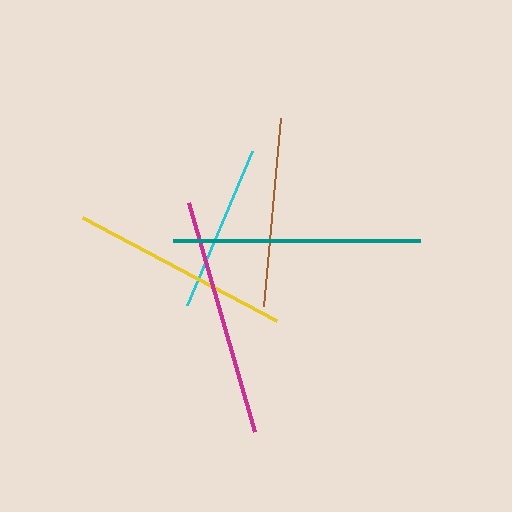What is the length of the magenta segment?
The magenta segment is approximately 239 pixels long.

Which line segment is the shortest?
The cyan line is the shortest at approximately 167 pixels.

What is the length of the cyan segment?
The cyan segment is approximately 167 pixels long.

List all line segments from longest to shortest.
From longest to shortest: teal, magenta, yellow, brown, cyan.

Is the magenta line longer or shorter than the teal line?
The teal line is longer than the magenta line.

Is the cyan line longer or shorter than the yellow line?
The yellow line is longer than the cyan line.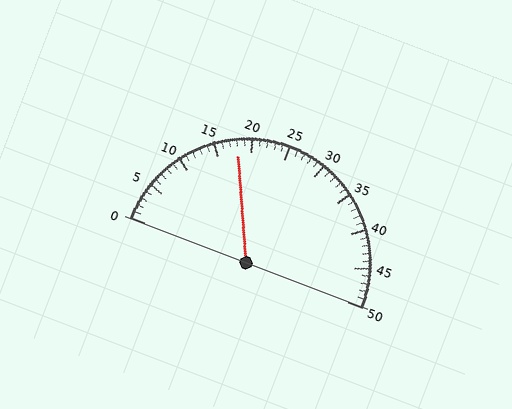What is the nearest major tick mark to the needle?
The nearest major tick mark is 20.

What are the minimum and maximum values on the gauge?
The gauge ranges from 0 to 50.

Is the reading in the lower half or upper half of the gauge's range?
The reading is in the lower half of the range (0 to 50).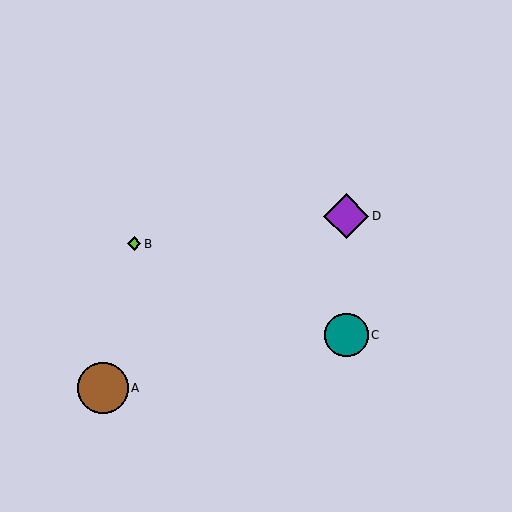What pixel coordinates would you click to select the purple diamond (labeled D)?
Click at (346, 216) to select the purple diamond D.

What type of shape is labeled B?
Shape B is a lime diamond.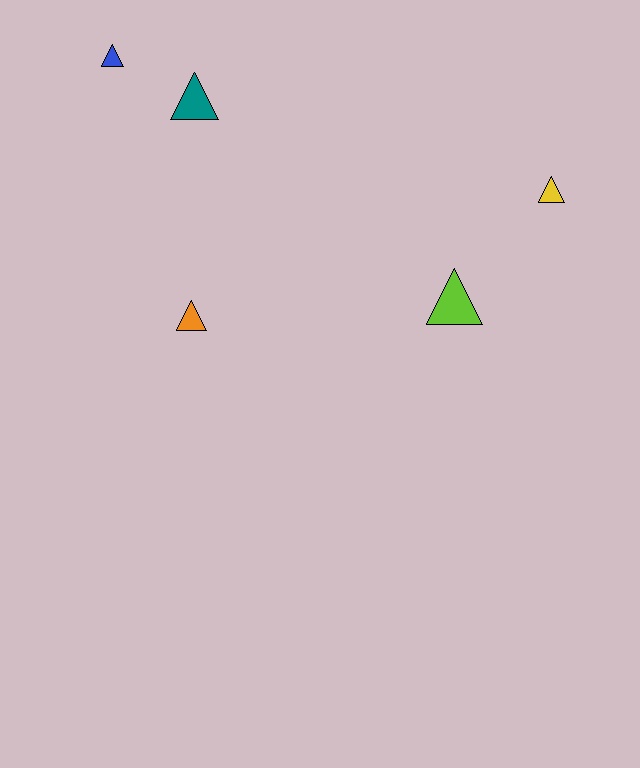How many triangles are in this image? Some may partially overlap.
There are 5 triangles.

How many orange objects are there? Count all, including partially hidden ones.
There is 1 orange object.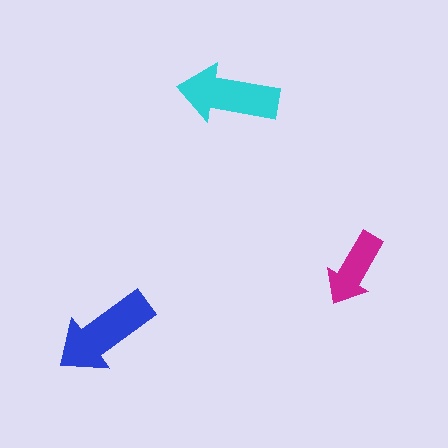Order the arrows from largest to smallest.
the blue one, the cyan one, the magenta one.